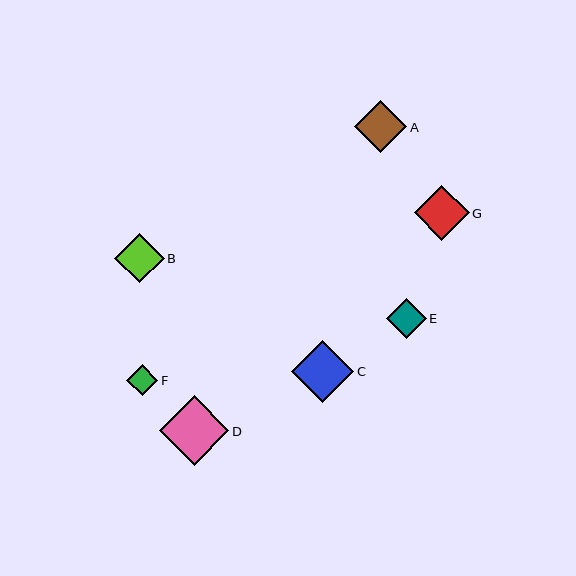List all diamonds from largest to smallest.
From largest to smallest: D, C, G, A, B, E, F.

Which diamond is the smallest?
Diamond F is the smallest with a size of approximately 31 pixels.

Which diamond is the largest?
Diamond D is the largest with a size of approximately 70 pixels.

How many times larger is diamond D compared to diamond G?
Diamond D is approximately 1.3 times the size of diamond G.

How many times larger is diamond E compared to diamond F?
Diamond E is approximately 1.3 times the size of diamond F.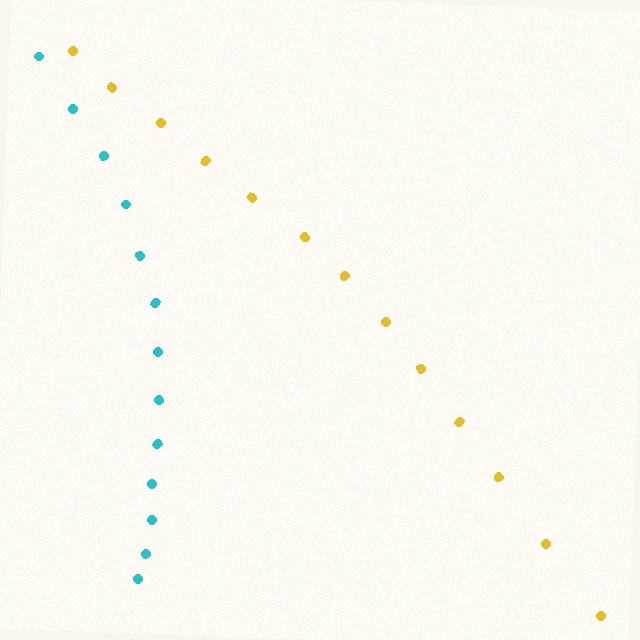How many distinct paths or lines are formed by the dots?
There are 2 distinct paths.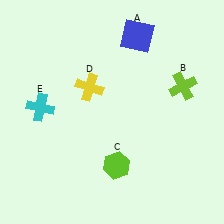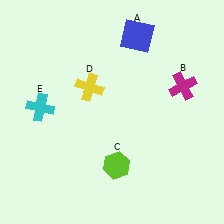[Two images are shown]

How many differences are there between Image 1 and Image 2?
There is 1 difference between the two images.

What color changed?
The cross (B) changed from lime in Image 1 to magenta in Image 2.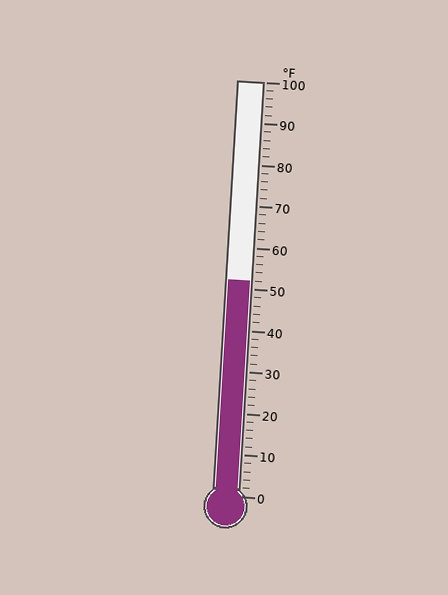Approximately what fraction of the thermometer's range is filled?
The thermometer is filled to approximately 50% of its range.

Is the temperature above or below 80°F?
The temperature is below 80°F.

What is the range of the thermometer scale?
The thermometer scale ranges from 0°F to 100°F.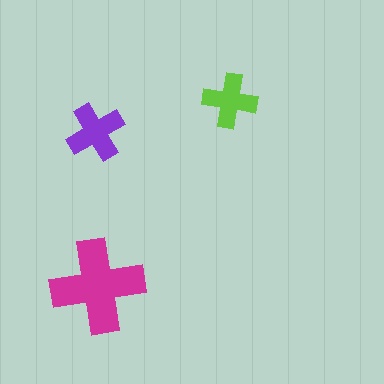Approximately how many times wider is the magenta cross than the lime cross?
About 1.5 times wider.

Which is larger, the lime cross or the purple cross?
The purple one.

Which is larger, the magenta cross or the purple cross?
The magenta one.